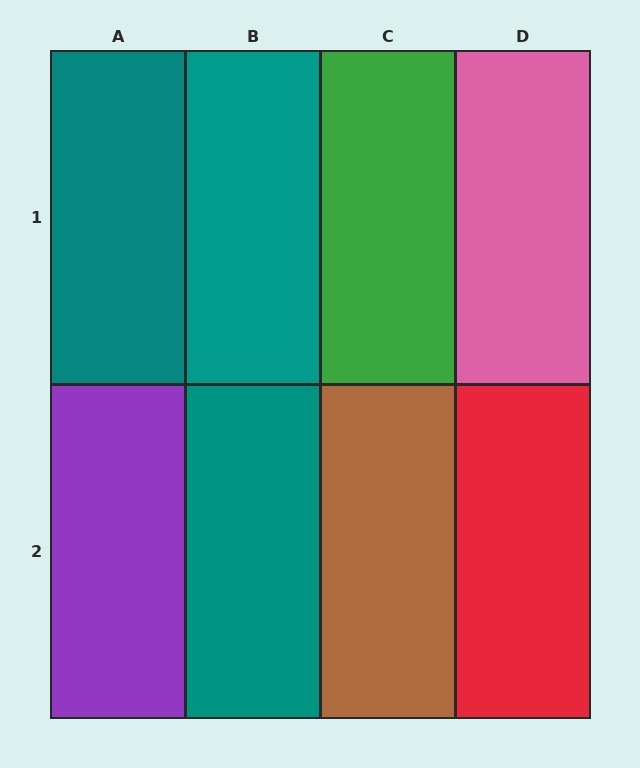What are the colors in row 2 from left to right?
Purple, teal, brown, red.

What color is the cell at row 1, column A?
Teal.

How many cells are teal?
3 cells are teal.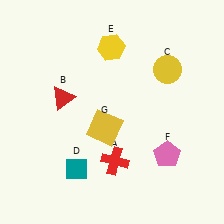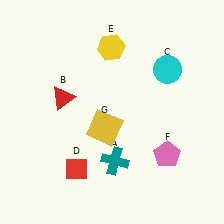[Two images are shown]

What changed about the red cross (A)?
In Image 1, A is red. In Image 2, it changed to teal.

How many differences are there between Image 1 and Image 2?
There are 3 differences between the two images.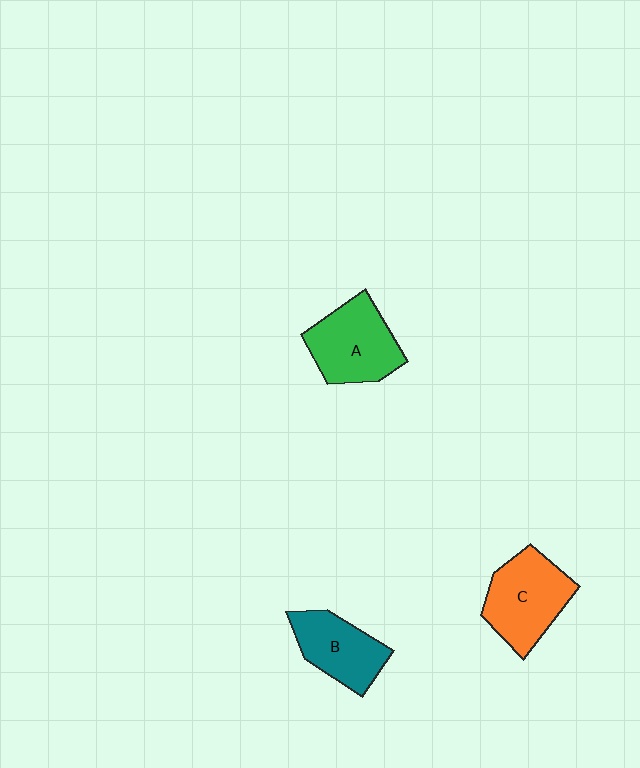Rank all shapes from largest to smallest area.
From largest to smallest: C (orange), A (green), B (teal).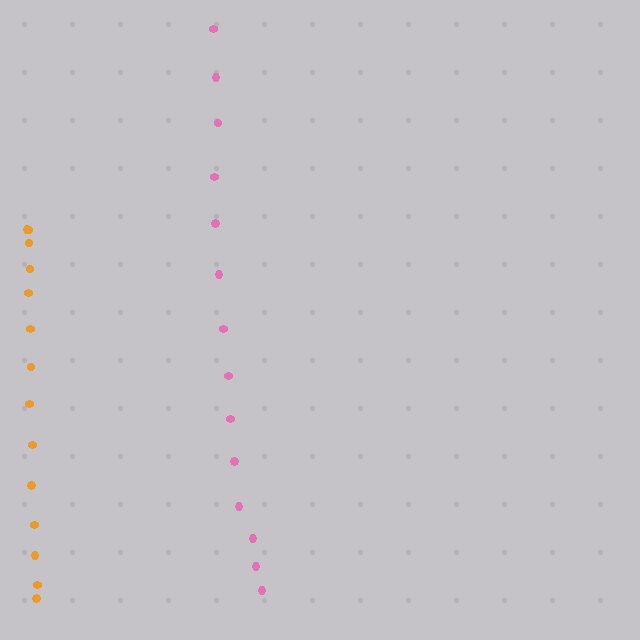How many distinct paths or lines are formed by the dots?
There are 2 distinct paths.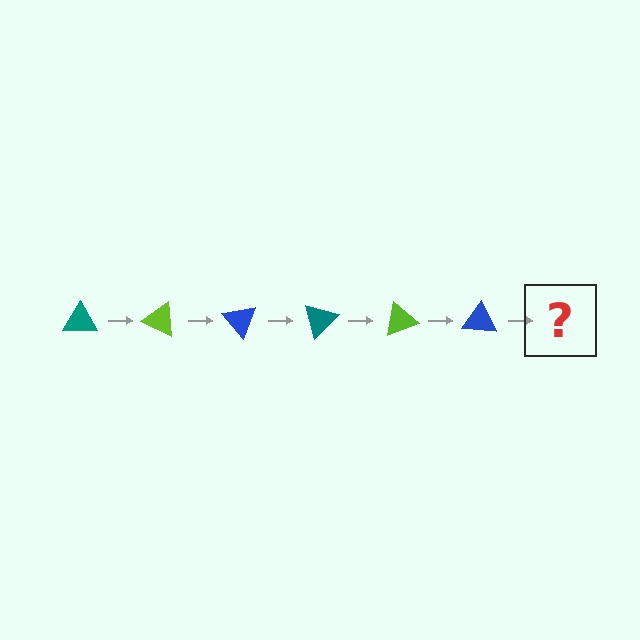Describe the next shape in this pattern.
It should be a teal triangle, rotated 150 degrees from the start.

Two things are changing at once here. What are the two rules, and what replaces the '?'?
The two rules are that it rotates 25 degrees each step and the color cycles through teal, lime, and blue. The '?' should be a teal triangle, rotated 150 degrees from the start.